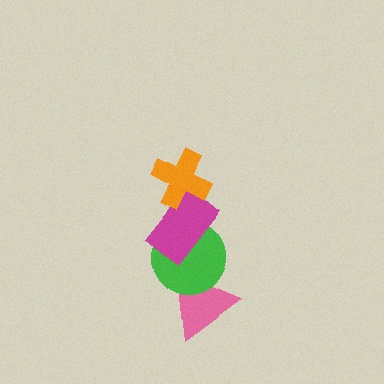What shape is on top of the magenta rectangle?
The orange cross is on top of the magenta rectangle.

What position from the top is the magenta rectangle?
The magenta rectangle is 2nd from the top.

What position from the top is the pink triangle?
The pink triangle is 4th from the top.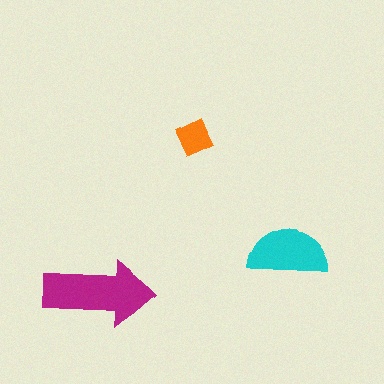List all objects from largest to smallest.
The magenta arrow, the cyan semicircle, the orange diamond.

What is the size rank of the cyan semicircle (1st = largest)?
2nd.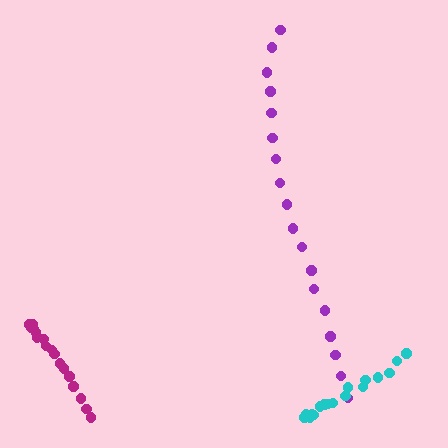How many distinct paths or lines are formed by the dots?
There are 3 distinct paths.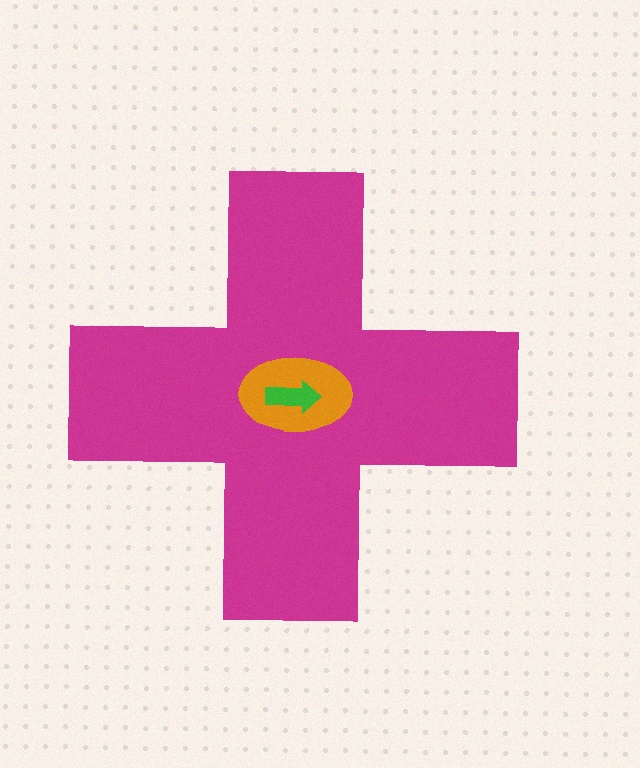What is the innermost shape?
The green arrow.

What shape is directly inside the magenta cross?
The orange ellipse.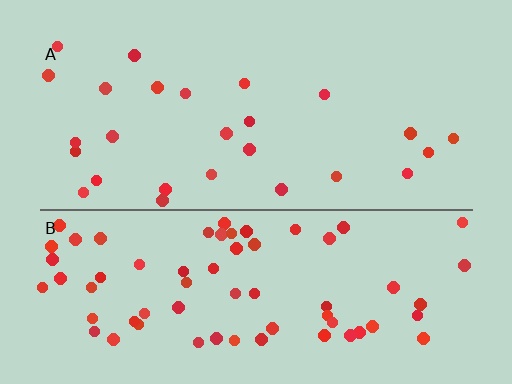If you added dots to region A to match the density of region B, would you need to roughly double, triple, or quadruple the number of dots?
Approximately triple.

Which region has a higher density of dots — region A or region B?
B (the bottom).